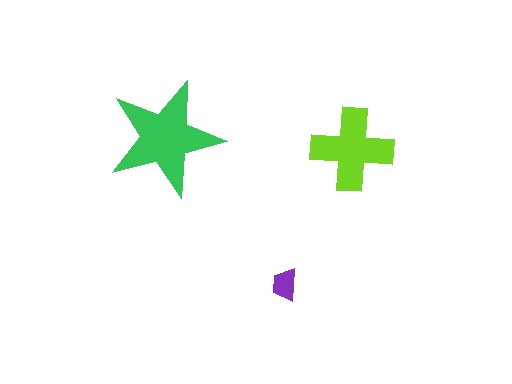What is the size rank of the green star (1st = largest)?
1st.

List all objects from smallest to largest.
The purple trapezoid, the lime cross, the green star.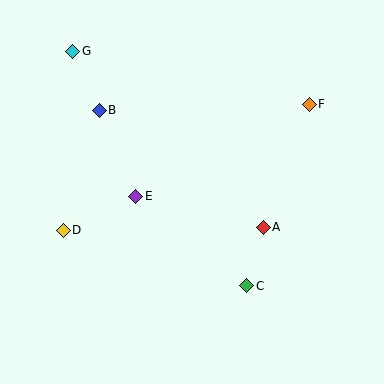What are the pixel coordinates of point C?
Point C is at (247, 286).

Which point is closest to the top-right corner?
Point F is closest to the top-right corner.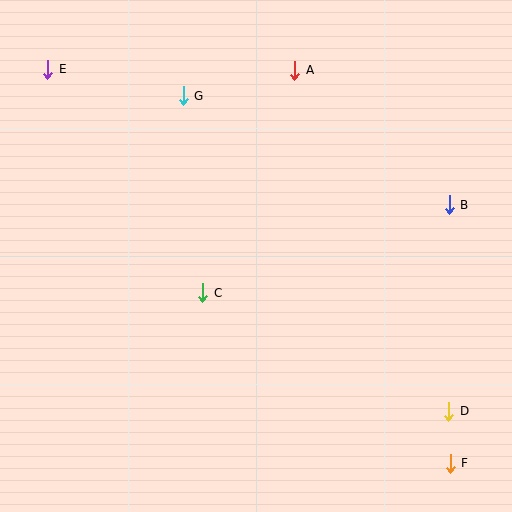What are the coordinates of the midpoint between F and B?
The midpoint between F and B is at (450, 334).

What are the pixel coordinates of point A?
Point A is at (295, 70).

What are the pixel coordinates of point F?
Point F is at (450, 463).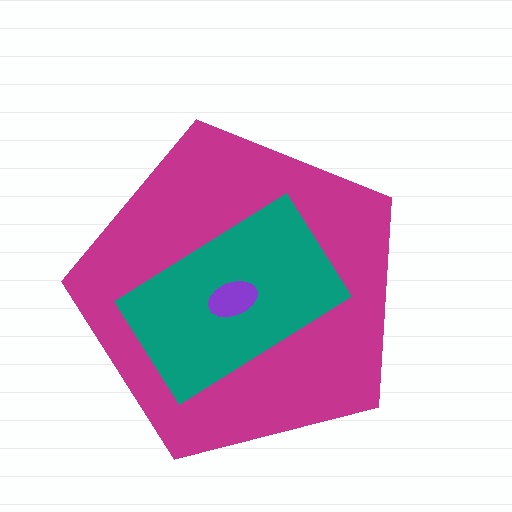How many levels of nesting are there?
3.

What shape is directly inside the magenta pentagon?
The teal rectangle.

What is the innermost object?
The purple ellipse.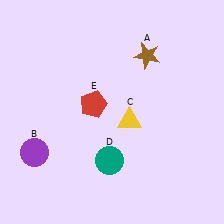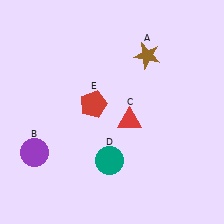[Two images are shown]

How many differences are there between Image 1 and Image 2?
There is 1 difference between the two images.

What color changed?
The triangle (C) changed from yellow in Image 1 to red in Image 2.